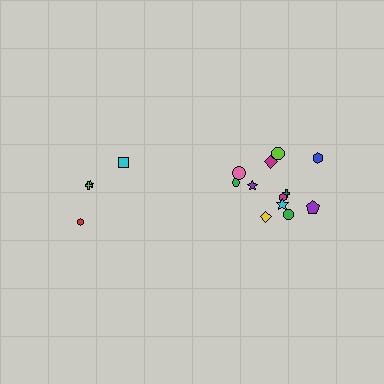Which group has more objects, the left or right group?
The right group.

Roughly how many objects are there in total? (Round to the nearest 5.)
Roughly 15 objects in total.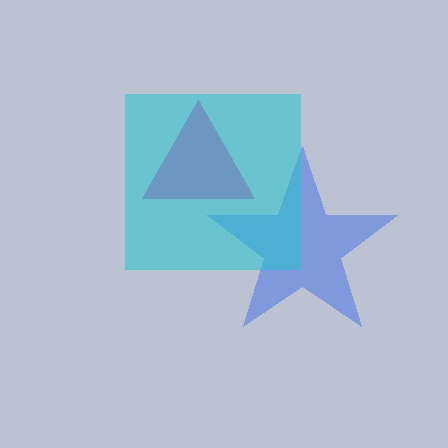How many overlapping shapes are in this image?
There are 3 overlapping shapes in the image.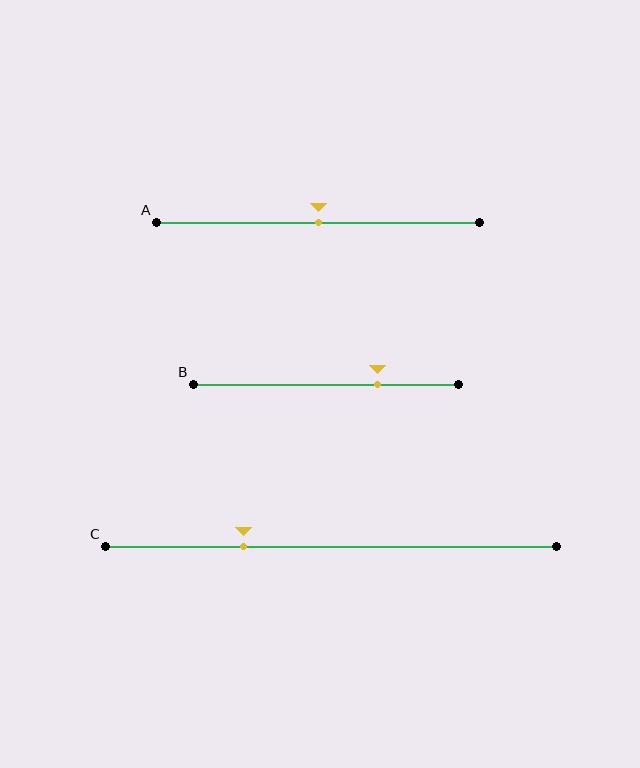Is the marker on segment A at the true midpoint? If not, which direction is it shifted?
Yes, the marker on segment A is at the true midpoint.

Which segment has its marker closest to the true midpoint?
Segment A has its marker closest to the true midpoint.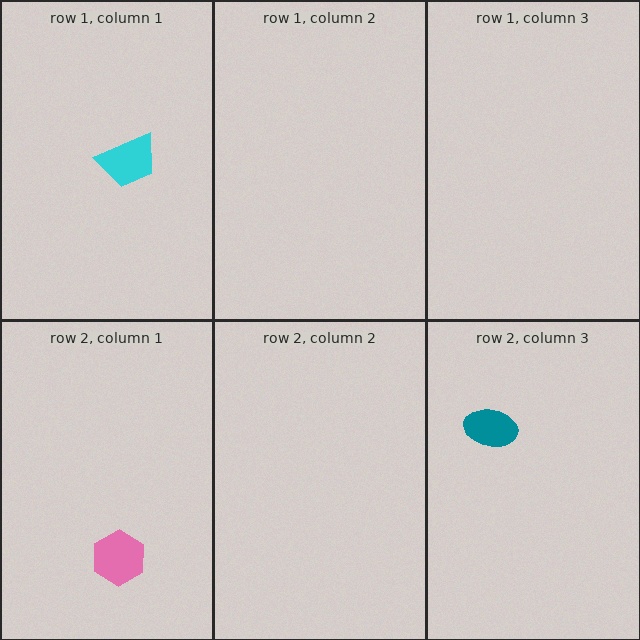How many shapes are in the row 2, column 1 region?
1.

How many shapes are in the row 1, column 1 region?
1.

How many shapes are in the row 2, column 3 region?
1.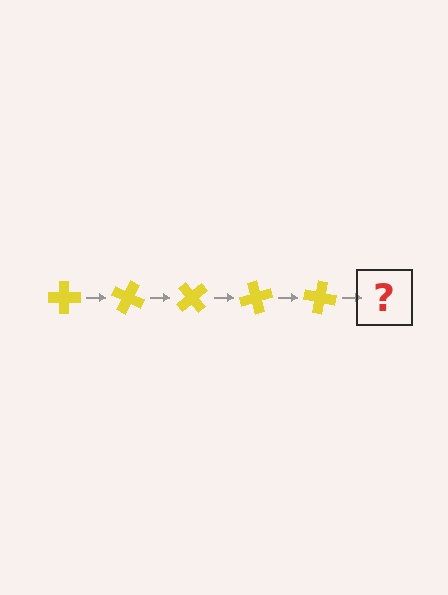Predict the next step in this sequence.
The next step is a yellow cross rotated 125 degrees.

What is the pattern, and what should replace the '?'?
The pattern is that the cross rotates 25 degrees each step. The '?' should be a yellow cross rotated 125 degrees.